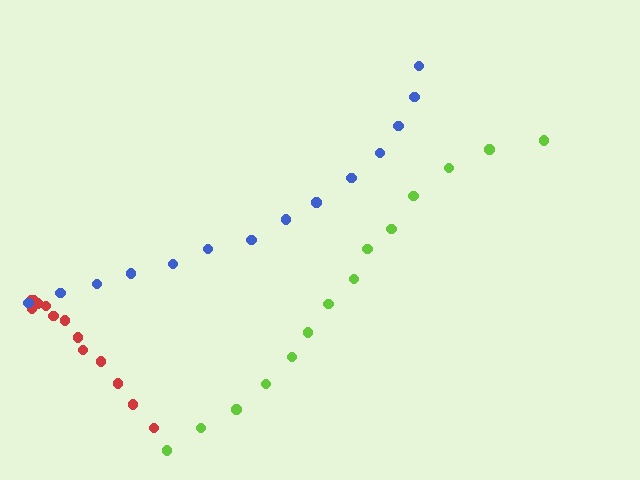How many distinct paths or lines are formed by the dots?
There are 3 distinct paths.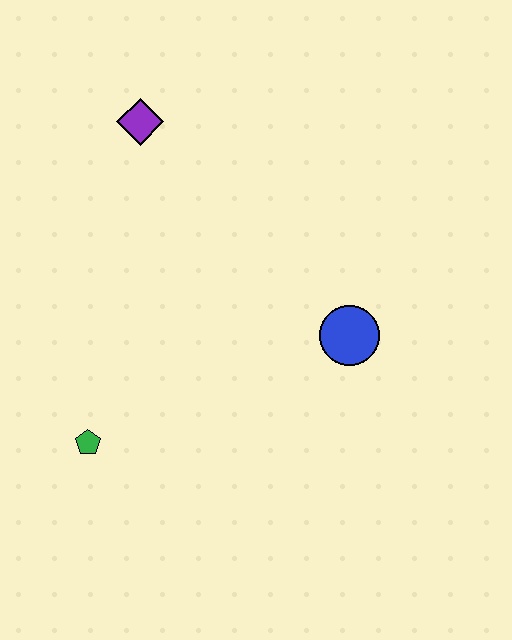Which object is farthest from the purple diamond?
The green pentagon is farthest from the purple diamond.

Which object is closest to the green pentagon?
The blue circle is closest to the green pentagon.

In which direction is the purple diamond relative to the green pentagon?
The purple diamond is above the green pentagon.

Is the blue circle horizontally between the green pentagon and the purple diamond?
No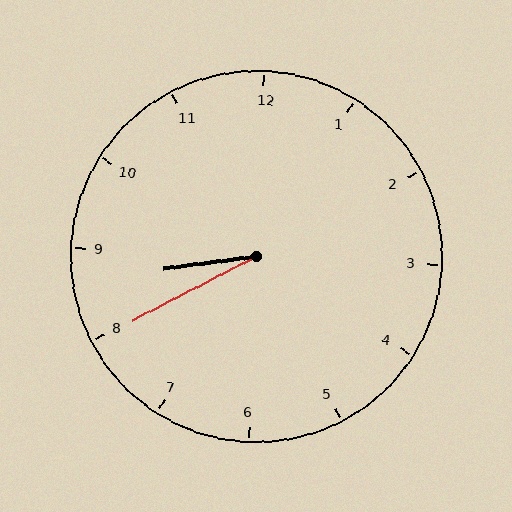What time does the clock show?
8:40.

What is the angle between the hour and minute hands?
Approximately 20 degrees.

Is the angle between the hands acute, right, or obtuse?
It is acute.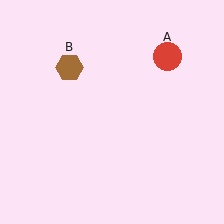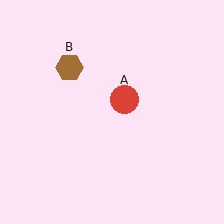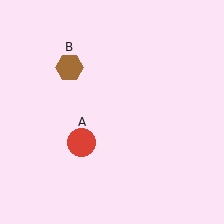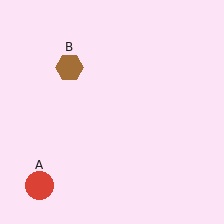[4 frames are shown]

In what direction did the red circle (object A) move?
The red circle (object A) moved down and to the left.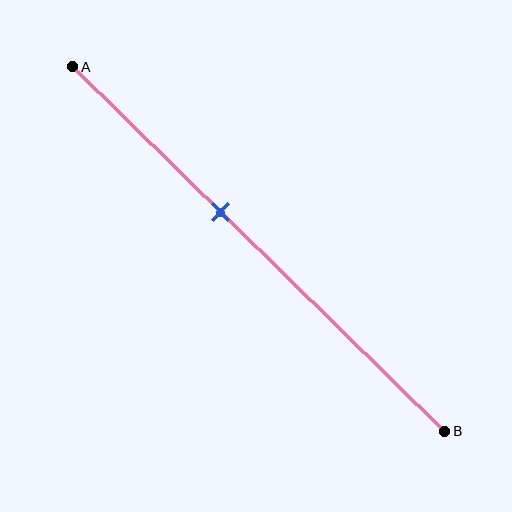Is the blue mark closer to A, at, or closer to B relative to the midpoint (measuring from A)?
The blue mark is closer to point A than the midpoint of segment AB.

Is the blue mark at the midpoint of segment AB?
No, the mark is at about 40% from A, not at the 50% midpoint.